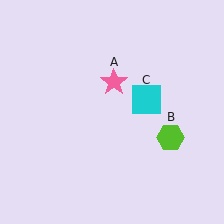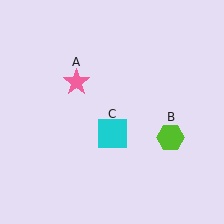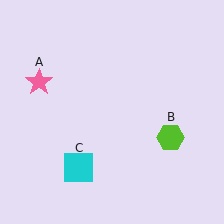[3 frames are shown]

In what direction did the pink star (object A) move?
The pink star (object A) moved left.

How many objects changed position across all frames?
2 objects changed position: pink star (object A), cyan square (object C).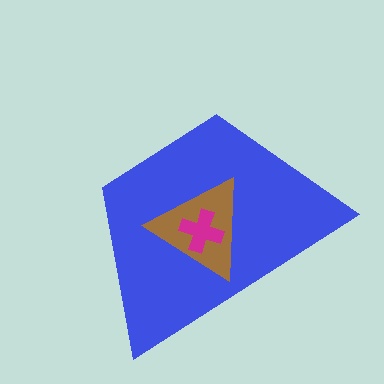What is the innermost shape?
The magenta cross.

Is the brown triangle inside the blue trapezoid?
Yes.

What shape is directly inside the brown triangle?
The magenta cross.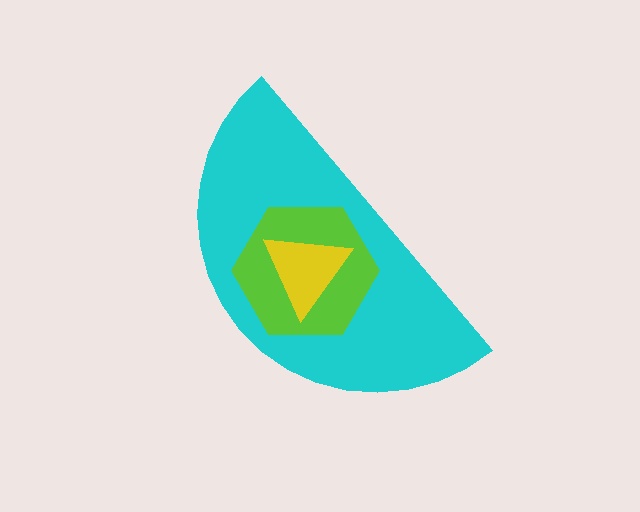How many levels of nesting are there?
3.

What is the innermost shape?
The yellow triangle.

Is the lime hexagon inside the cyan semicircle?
Yes.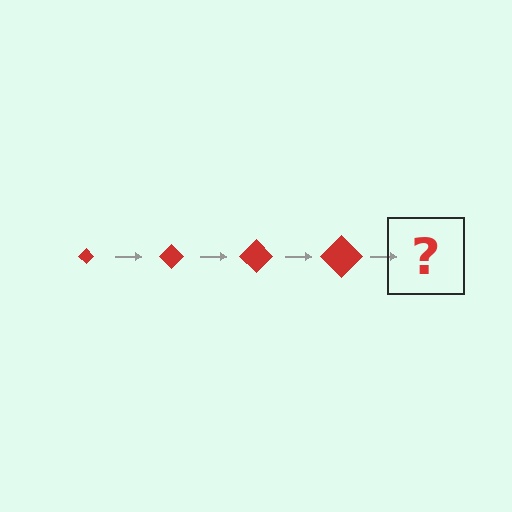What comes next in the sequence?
The next element should be a red diamond, larger than the previous one.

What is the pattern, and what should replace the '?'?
The pattern is that the diamond gets progressively larger each step. The '?' should be a red diamond, larger than the previous one.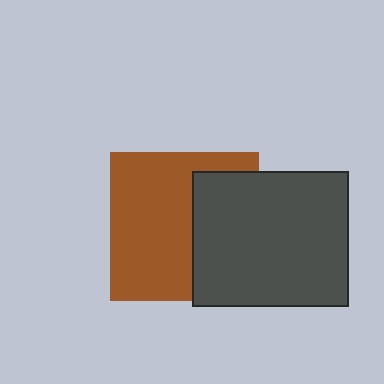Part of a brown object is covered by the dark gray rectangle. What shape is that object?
It is a square.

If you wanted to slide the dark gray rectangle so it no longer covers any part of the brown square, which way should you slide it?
Slide it right — that is the most direct way to separate the two shapes.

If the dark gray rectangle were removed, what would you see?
You would see the complete brown square.